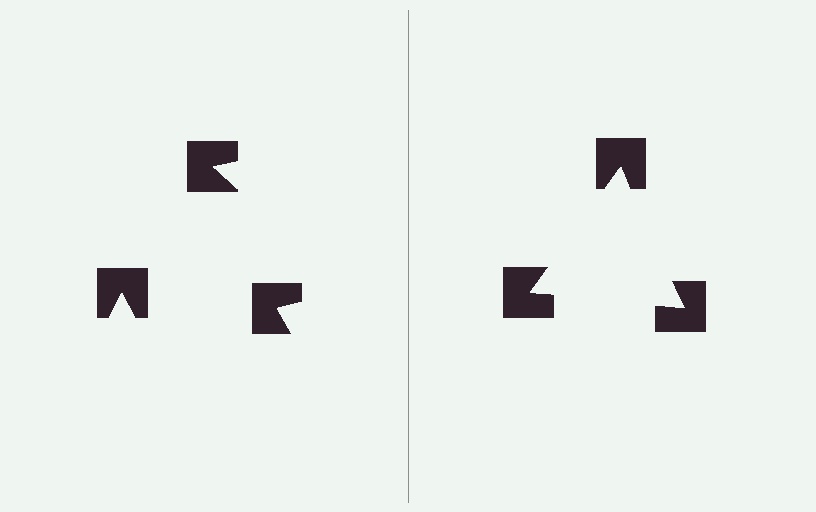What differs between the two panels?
The notched squares are positioned identically on both sides; only the wedge orientations differ. On the right they align to a triangle; on the left they are misaligned.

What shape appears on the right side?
An illusory triangle.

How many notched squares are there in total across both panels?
6 — 3 on each side.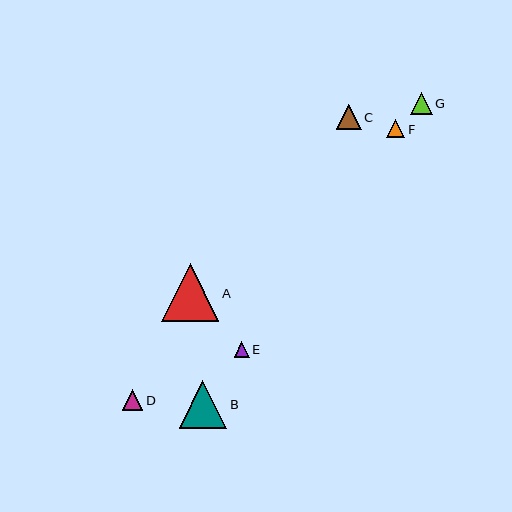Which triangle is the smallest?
Triangle E is the smallest with a size of approximately 15 pixels.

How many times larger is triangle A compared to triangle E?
Triangle A is approximately 3.8 times the size of triangle E.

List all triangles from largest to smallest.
From largest to smallest: A, B, C, G, D, F, E.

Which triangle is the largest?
Triangle A is the largest with a size of approximately 57 pixels.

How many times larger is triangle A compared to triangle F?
Triangle A is approximately 3.2 times the size of triangle F.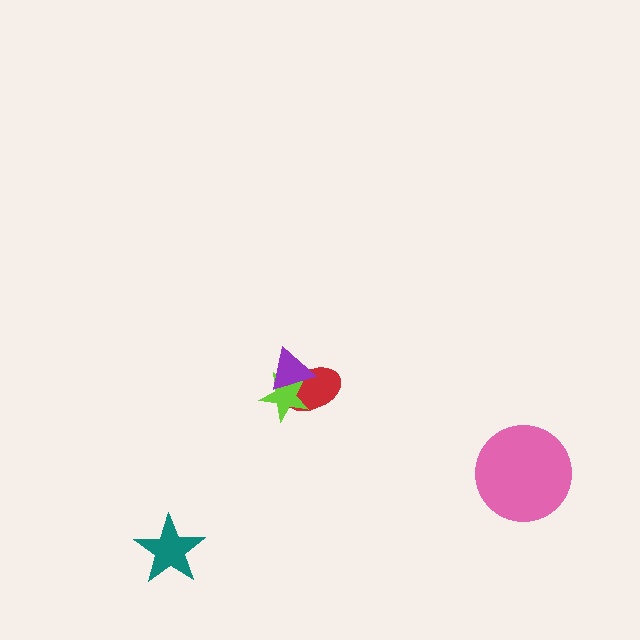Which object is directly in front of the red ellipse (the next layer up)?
The lime star is directly in front of the red ellipse.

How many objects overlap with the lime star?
2 objects overlap with the lime star.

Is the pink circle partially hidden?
No, no other shape covers it.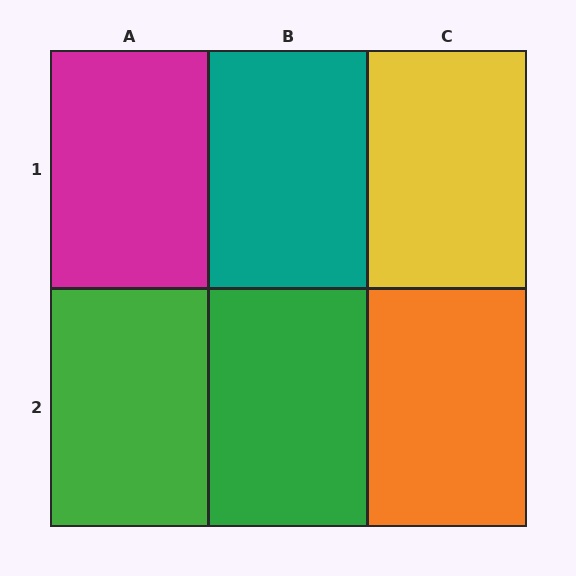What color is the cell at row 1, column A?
Magenta.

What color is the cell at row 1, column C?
Yellow.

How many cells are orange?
1 cell is orange.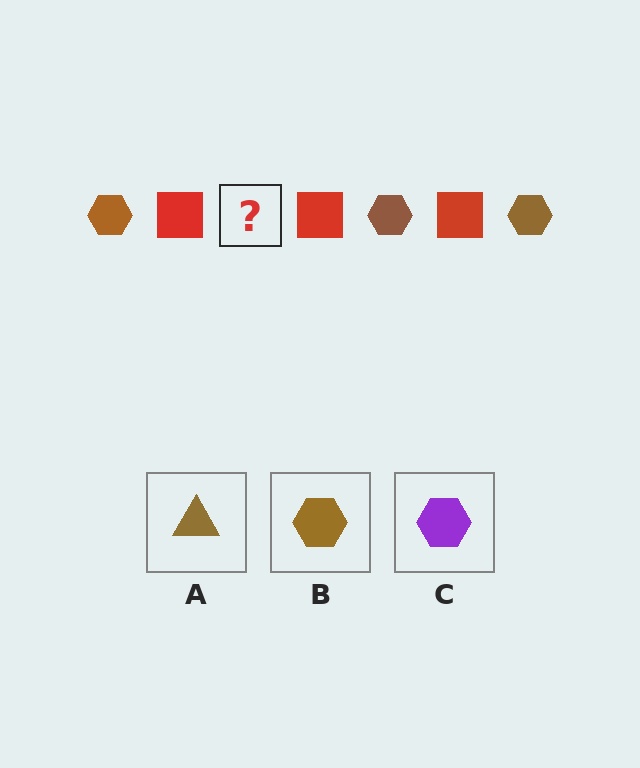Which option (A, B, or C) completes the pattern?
B.